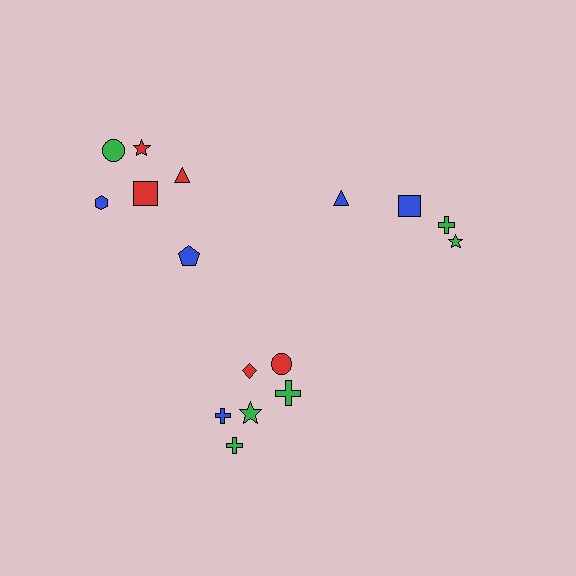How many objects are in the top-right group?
There are 4 objects.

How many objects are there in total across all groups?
There are 16 objects.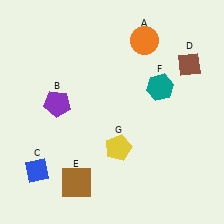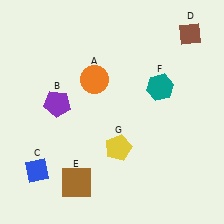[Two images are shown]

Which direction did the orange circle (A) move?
The orange circle (A) moved left.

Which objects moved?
The objects that moved are: the orange circle (A), the brown diamond (D).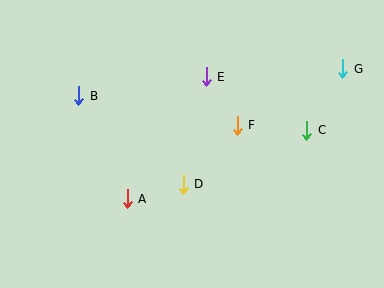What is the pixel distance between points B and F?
The distance between B and F is 162 pixels.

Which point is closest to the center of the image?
Point D at (183, 184) is closest to the center.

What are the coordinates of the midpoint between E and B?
The midpoint between E and B is at (142, 86).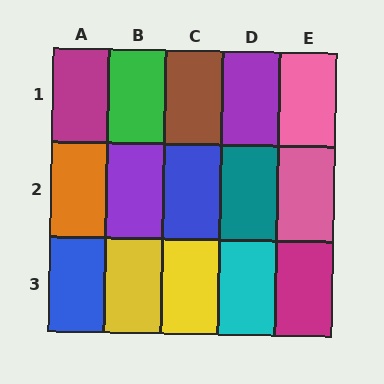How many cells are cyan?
1 cell is cyan.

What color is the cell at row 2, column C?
Blue.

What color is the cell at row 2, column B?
Purple.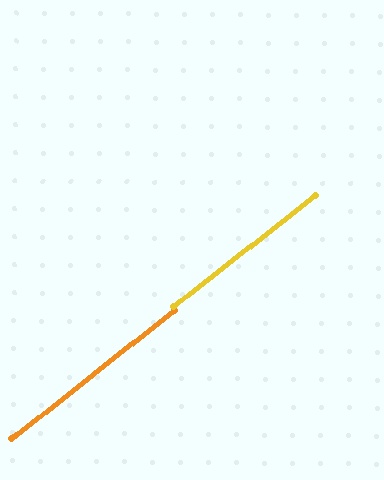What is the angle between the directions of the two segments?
Approximately 0 degrees.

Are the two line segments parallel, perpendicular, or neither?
Parallel — their directions differ by only 0.3°.